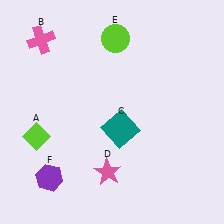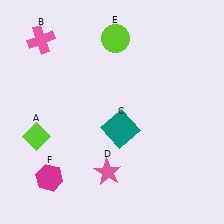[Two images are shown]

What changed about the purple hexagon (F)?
In Image 1, F is purple. In Image 2, it changed to magenta.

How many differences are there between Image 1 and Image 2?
There is 1 difference between the two images.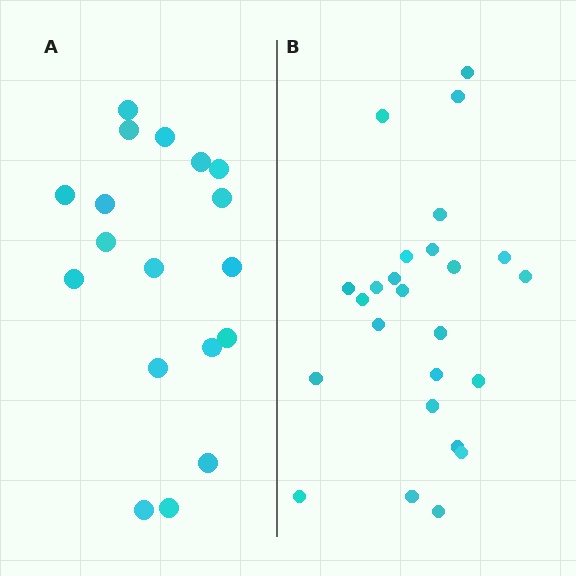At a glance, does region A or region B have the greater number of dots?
Region B (the right region) has more dots.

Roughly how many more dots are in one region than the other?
Region B has roughly 8 or so more dots than region A.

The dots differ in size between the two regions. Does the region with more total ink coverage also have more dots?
No. Region A has more total ink coverage because its dots are larger, but region B actually contains more individual dots. Total area can be misleading — the number of items is what matters here.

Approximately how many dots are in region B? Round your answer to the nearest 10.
About 20 dots. (The exact count is 25, which rounds to 20.)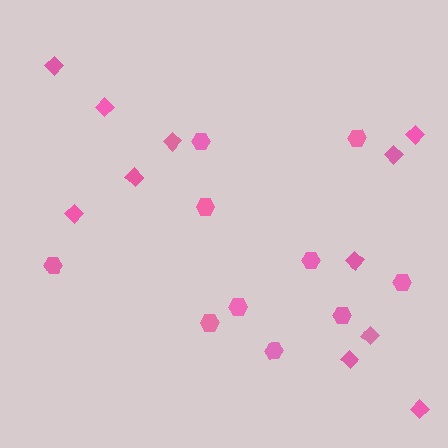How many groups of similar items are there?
There are 2 groups: one group of diamonds (11) and one group of hexagons (10).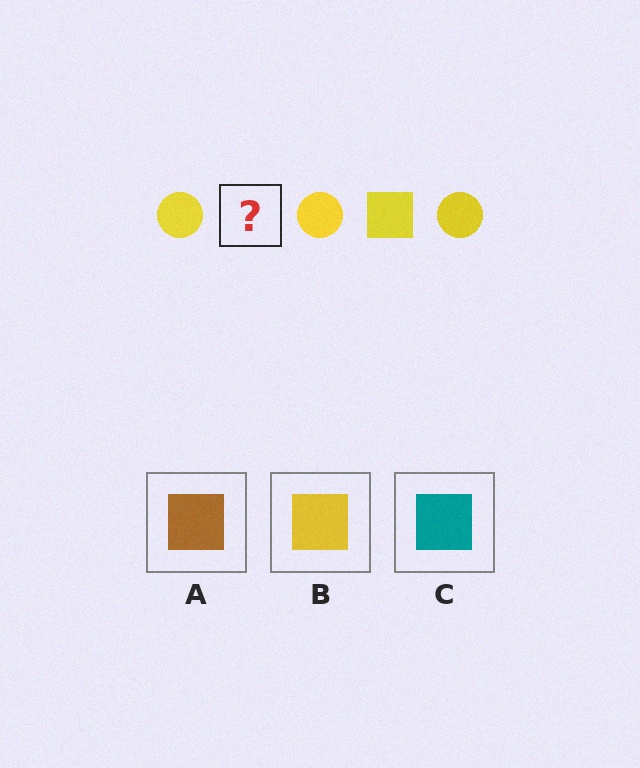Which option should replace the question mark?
Option B.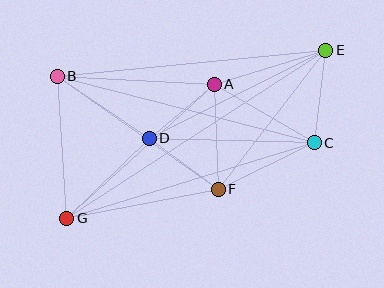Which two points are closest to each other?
Points A and D are closest to each other.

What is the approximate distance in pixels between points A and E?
The distance between A and E is approximately 117 pixels.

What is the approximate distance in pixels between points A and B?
The distance between A and B is approximately 157 pixels.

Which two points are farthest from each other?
Points E and G are farthest from each other.